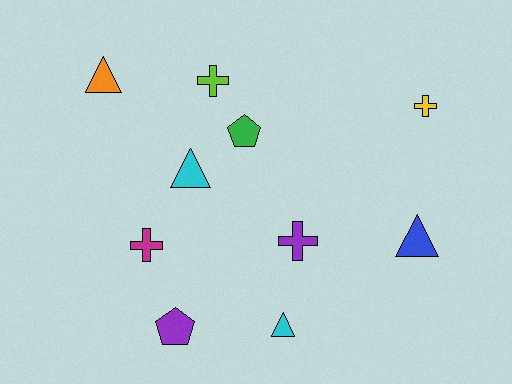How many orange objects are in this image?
There is 1 orange object.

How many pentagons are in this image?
There are 2 pentagons.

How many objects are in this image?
There are 10 objects.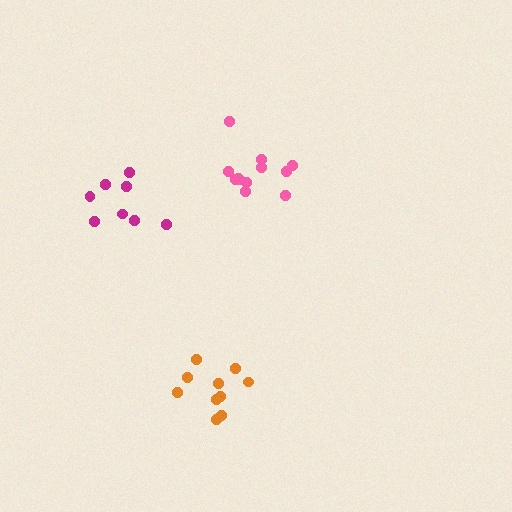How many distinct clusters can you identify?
There are 3 distinct clusters.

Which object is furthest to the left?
The magenta cluster is leftmost.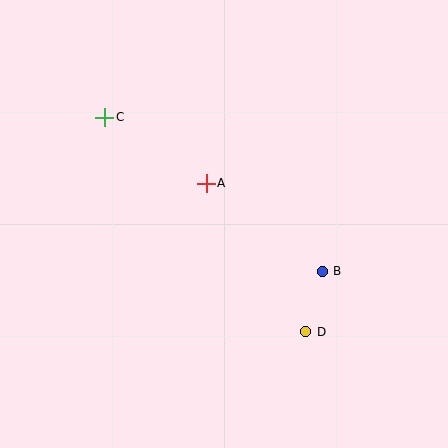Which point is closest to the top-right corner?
Point B is closest to the top-right corner.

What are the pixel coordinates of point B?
Point B is at (322, 271).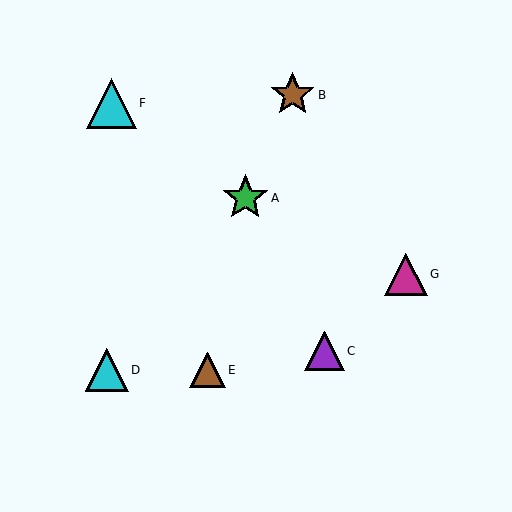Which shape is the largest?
The cyan triangle (labeled F) is the largest.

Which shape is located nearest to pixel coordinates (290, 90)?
The brown star (labeled B) at (293, 95) is nearest to that location.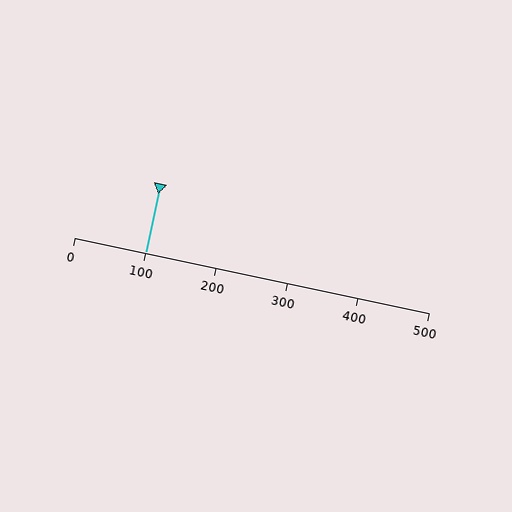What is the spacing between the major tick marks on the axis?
The major ticks are spaced 100 apart.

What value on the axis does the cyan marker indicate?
The marker indicates approximately 100.